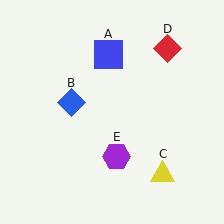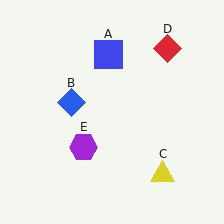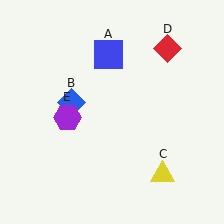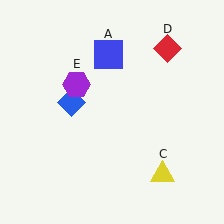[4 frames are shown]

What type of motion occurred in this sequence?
The purple hexagon (object E) rotated clockwise around the center of the scene.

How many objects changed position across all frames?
1 object changed position: purple hexagon (object E).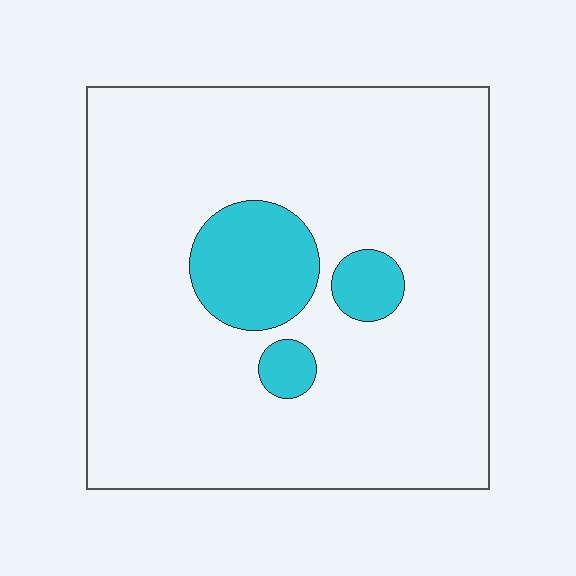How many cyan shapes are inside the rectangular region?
3.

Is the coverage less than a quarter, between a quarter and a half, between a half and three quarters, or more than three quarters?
Less than a quarter.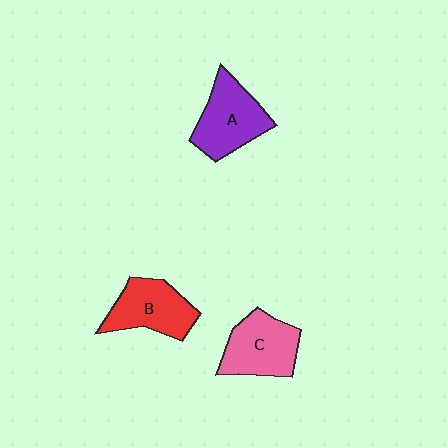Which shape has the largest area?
Shape A (purple).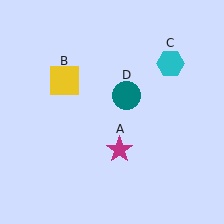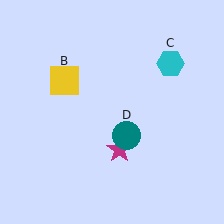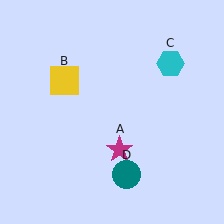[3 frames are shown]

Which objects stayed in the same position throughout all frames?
Magenta star (object A) and yellow square (object B) and cyan hexagon (object C) remained stationary.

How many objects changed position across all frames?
1 object changed position: teal circle (object D).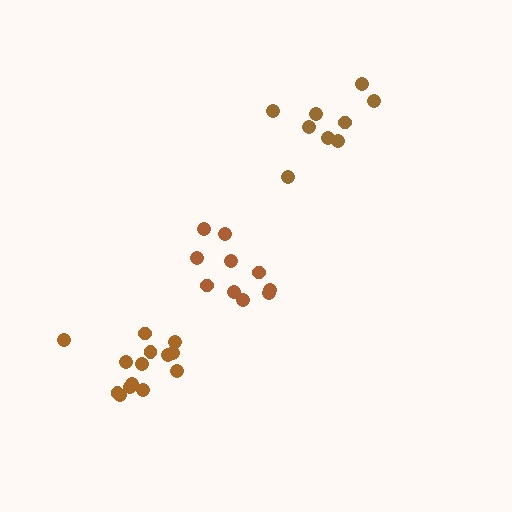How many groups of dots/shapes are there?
There are 3 groups.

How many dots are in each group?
Group 1: 10 dots, Group 2: 9 dots, Group 3: 14 dots (33 total).